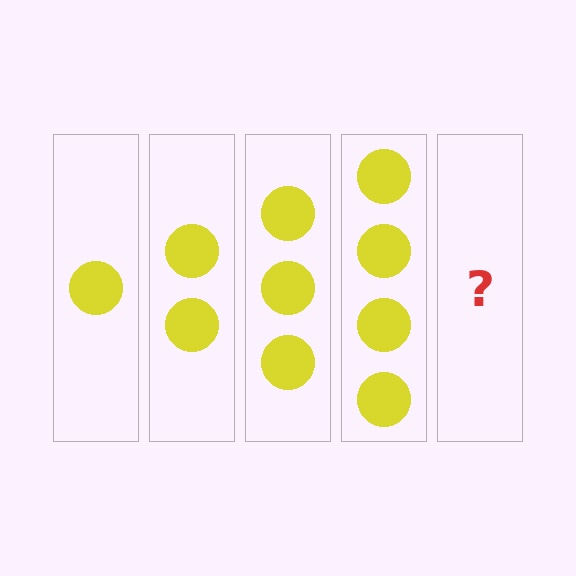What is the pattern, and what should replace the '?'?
The pattern is that each step adds one more circle. The '?' should be 5 circles.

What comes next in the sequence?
The next element should be 5 circles.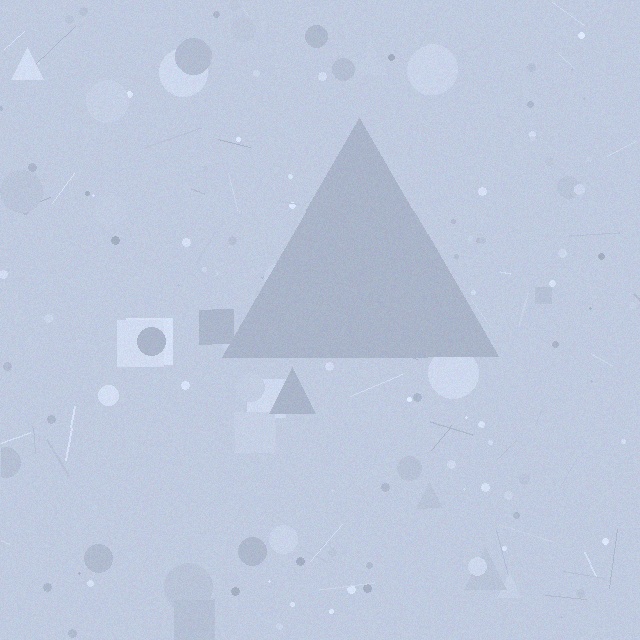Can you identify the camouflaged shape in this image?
The camouflaged shape is a triangle.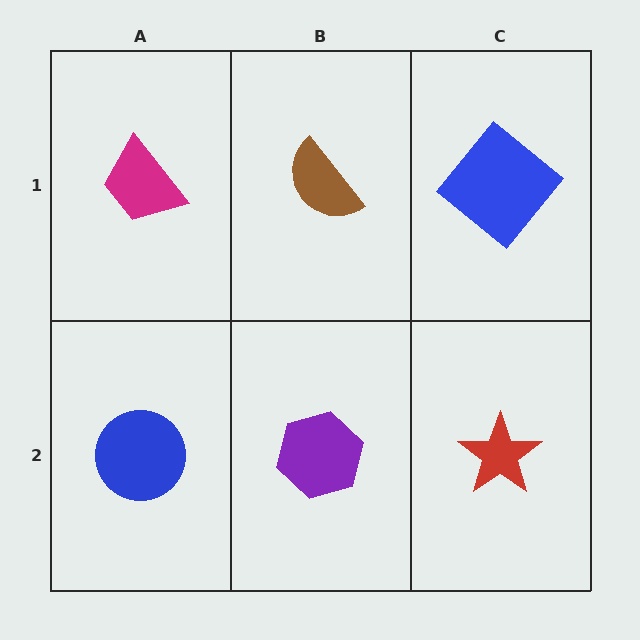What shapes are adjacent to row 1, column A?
A blue circle (row 2, column A), a brown semicircle (row 1, column B).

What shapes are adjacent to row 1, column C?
A red star (row 2, column C), a brown semicircle (row 1, column B).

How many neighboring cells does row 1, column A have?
2.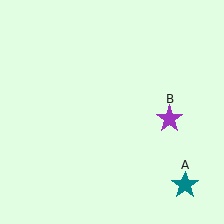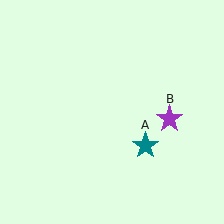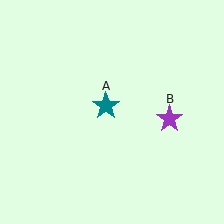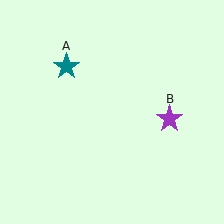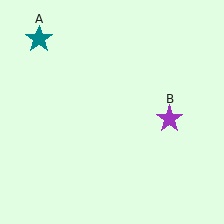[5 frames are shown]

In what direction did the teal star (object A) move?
The teal star (object A) moved up and to the left.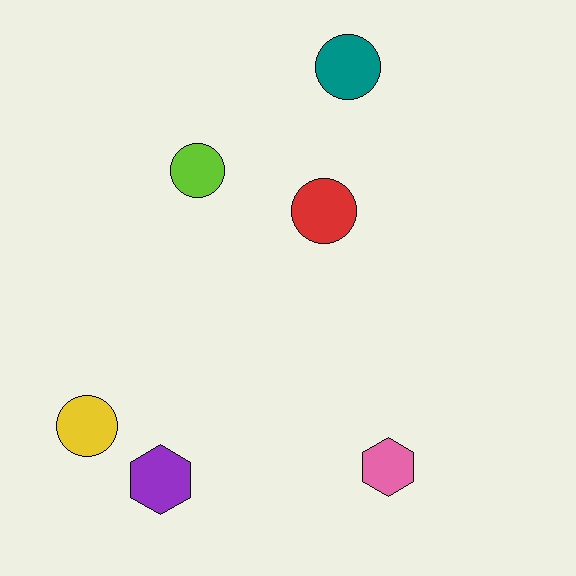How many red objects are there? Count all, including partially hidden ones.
There is 1 red object.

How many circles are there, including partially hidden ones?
There are 4 circles.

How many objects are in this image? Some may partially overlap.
There are 6 objects.